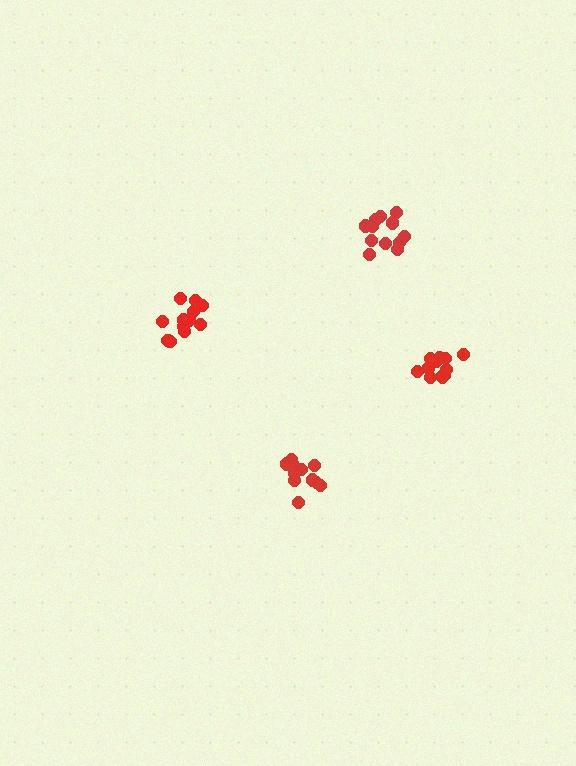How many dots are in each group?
Group 1: 12 dots, Group 2: 12 dots, Group 3: 13 dots, Group 4: 12 dots (49 total).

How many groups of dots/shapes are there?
There are 4 groups.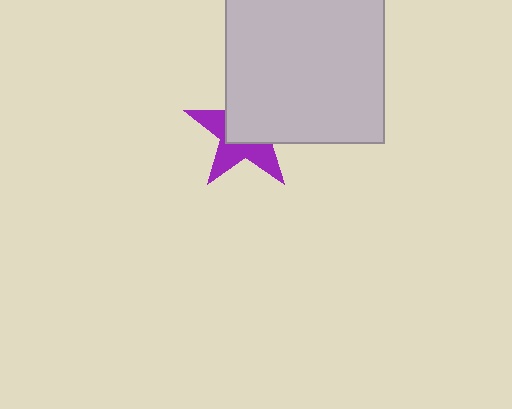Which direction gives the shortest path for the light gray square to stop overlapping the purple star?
Moving toward the upper-right gives the shortest separation.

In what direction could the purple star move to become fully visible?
The purple star could move toward the lower-left. That would shift it out from behind the light gray square entirely.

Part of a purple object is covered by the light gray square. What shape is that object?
It is a star.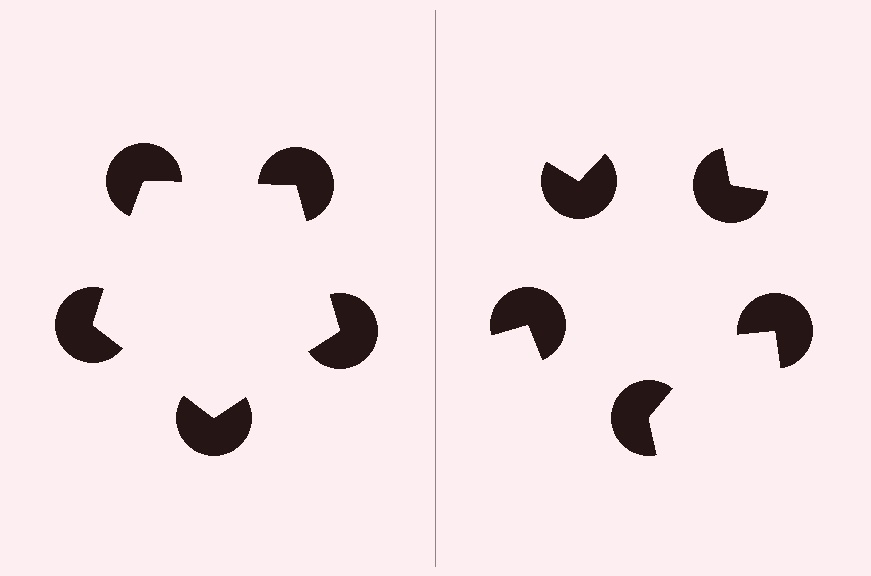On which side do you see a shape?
An illusory pentagon appears on the left side. On the right side the wedge cuts are rotated, so no coherent shape forms.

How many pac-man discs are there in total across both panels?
10 — 5 on each side.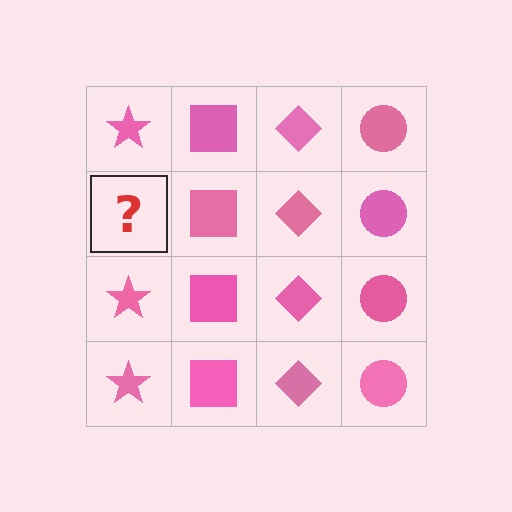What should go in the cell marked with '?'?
The missing cell should contain a pink star.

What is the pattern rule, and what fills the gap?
The rule is that each column has a consistent shape. The gap should be filled with a pink star.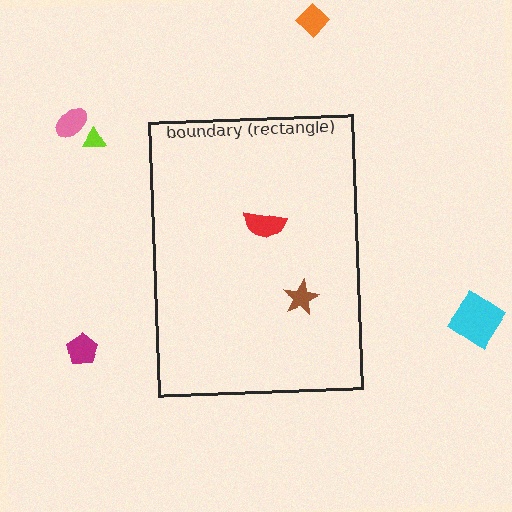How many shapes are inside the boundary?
2 inside, 5 outside.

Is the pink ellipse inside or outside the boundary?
Outside.